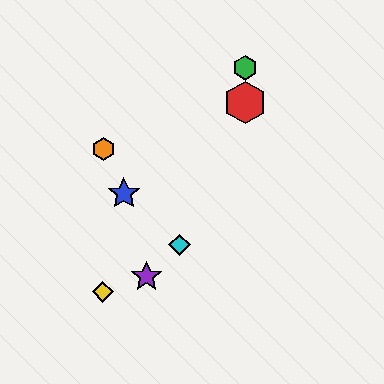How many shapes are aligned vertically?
2 shapes (the red hexagon, the green hexagon) are aligned vertically.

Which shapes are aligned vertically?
The red hexagon, the green hexagon are aligned vertically.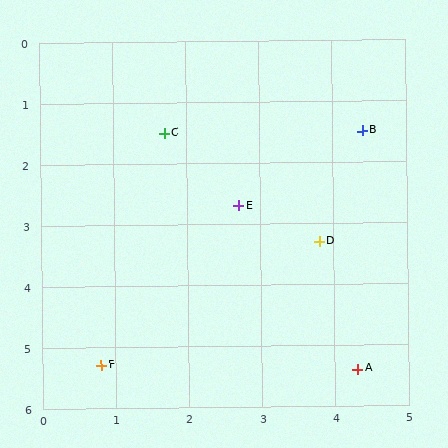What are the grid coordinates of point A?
Point A is at approximately (4.3, 5.4).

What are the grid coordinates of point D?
Point D is at approximately (3.8, 3.3).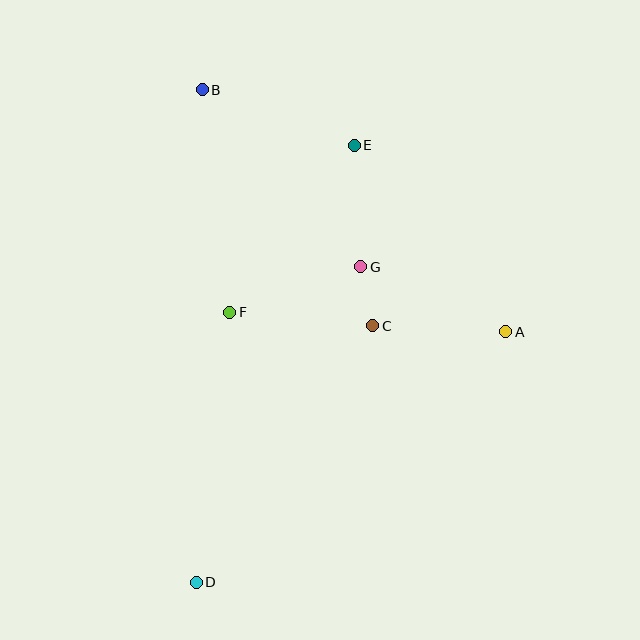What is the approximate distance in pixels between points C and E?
The distance between C and E is approximately 182 pixels.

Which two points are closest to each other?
Points C and G are closest to each other.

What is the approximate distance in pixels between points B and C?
The distance between B and C is approximately 291 pixels.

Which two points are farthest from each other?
Points B and D are farthest from each other.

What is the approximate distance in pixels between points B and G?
The distance between B and G is approximately 238 pixels.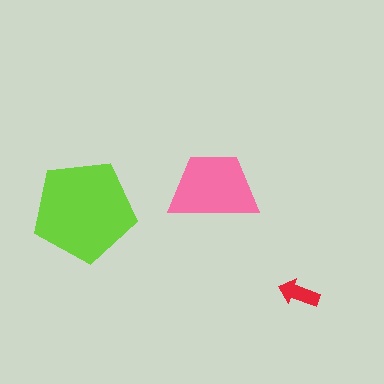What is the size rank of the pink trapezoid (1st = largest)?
2nd.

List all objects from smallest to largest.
The red arrow, the pink trapezoid, the lime pentagon.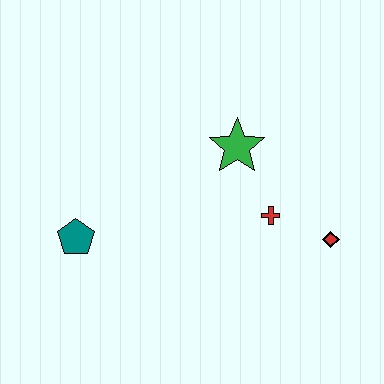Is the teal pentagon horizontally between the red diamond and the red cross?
No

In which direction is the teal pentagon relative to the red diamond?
The teal pentagon is to the left of the red diamond.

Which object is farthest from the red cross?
The teal pentagon is farthest from the red cross.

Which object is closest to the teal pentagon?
The green star is closest to the teal pentagon.